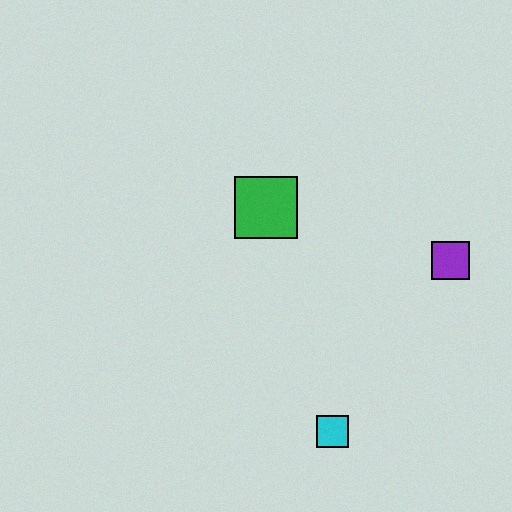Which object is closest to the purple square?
The green square is closest to the purple square.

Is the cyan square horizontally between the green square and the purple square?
Yes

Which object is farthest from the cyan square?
The green square is farthest from the cyan square.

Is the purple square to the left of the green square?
No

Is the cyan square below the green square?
Yes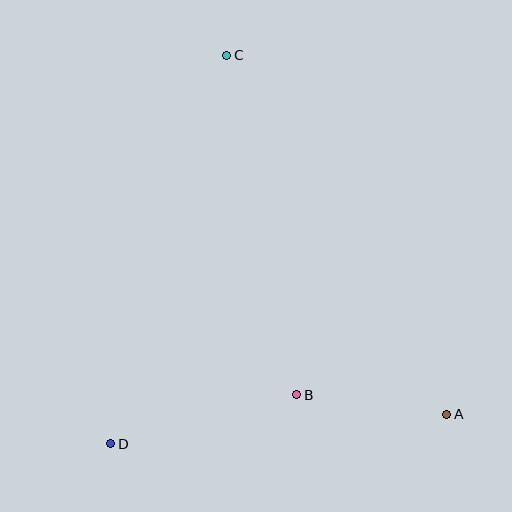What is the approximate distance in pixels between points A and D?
The distance between A and D is approximately 337 pixels.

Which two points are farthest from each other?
Points A and C are farthest from each other.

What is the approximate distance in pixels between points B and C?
The distance between B and C is approximately 347 pixels.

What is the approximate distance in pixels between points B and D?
The distance between B and D is approximately 192 pixels.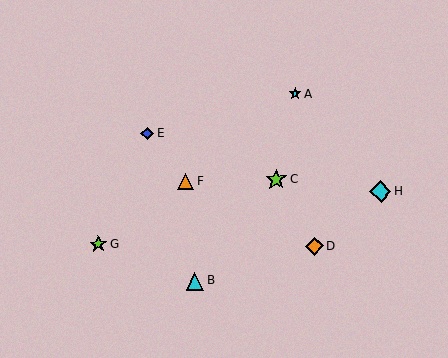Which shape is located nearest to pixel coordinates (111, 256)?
The lime star (labeled G) at (98, 244) is nearest to that location.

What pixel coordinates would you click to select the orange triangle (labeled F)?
Click at (186, 181) to select the orange triangle F.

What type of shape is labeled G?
Shape G is a lime star.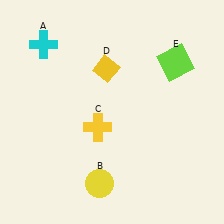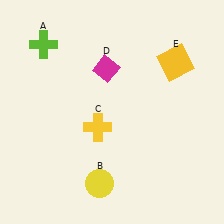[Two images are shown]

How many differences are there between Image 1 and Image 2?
There are 3 differences between the two images.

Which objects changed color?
A changed from cyan to lime. D changed from yellow to magenta. E changed from lime to yellow.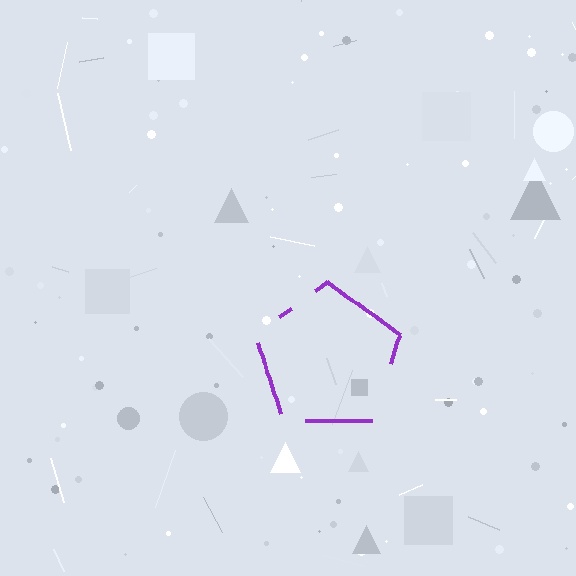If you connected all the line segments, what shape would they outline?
They would outline a pentagon.